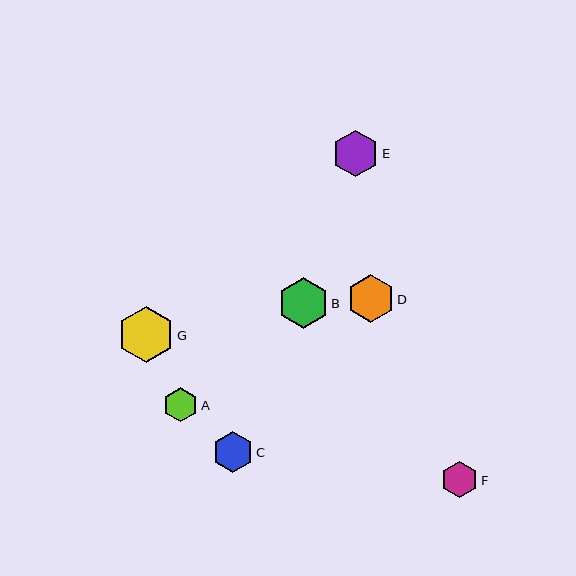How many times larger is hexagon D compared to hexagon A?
Hexagon D is approximately 1.4 times the size of hexagon A.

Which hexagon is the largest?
Hexagon G is the largest with a size of approximately 56 pixels.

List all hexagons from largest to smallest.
From largest to smallest: G, B, D, E, C, F, A.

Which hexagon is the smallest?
Hexagon A is the smallest with a size of approximately 34 pixels.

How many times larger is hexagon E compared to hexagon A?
Hexagon E is approximately 1.4 times the size of hexagon A.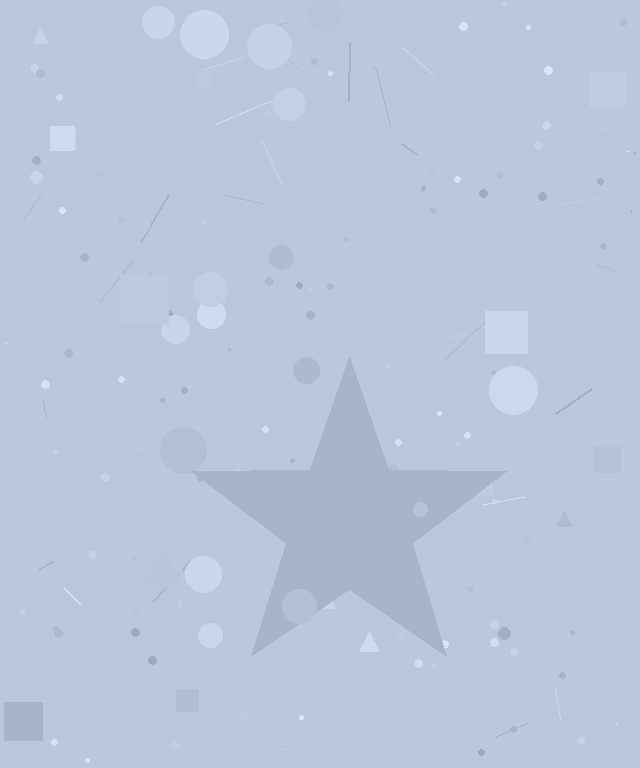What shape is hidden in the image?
A star is hidden in the image.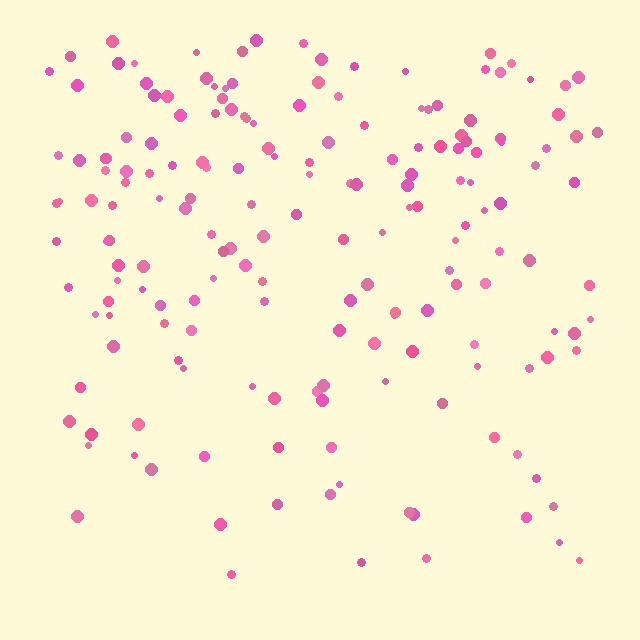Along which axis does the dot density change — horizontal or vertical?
Vertical.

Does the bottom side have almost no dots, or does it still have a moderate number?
Still a moderate number, just noticeably fewer than the top.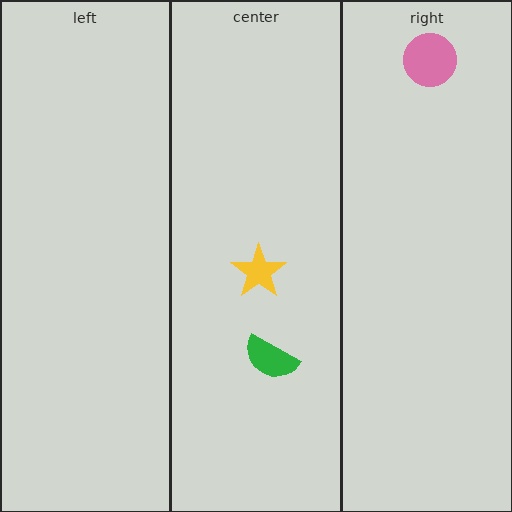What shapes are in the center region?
The green semicircle, the yellow star.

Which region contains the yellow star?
The center region.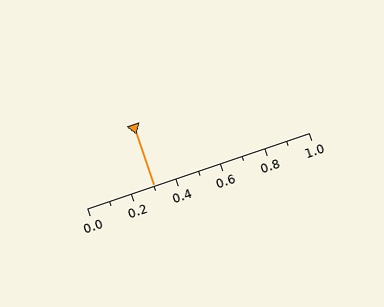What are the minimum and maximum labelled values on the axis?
The axis runs from 0.0 to 1.0.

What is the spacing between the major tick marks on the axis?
The major ticks are spaced 0.2 apart.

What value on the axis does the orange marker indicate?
The marker indicates approximately 0.3.